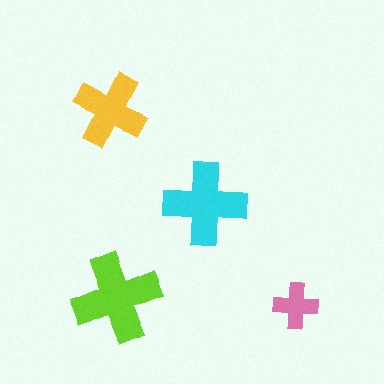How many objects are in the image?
There are 4 objects in the image.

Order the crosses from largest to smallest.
the lime one, the cyan one, the yellow one, the pink one.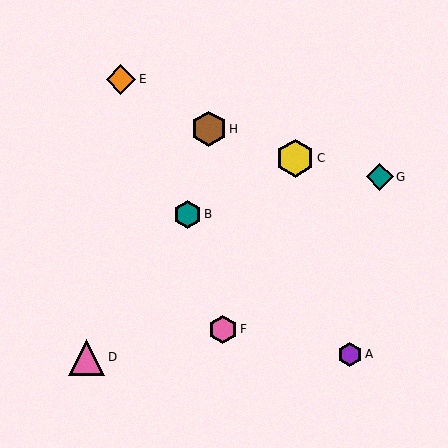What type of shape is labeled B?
Shape B is a teal hexagon.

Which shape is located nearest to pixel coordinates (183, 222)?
The teal hexagon (labeled B) at (187, 214) is nearest to that location.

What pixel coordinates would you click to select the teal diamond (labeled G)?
Click at (380, 177) to select the teal diamond G.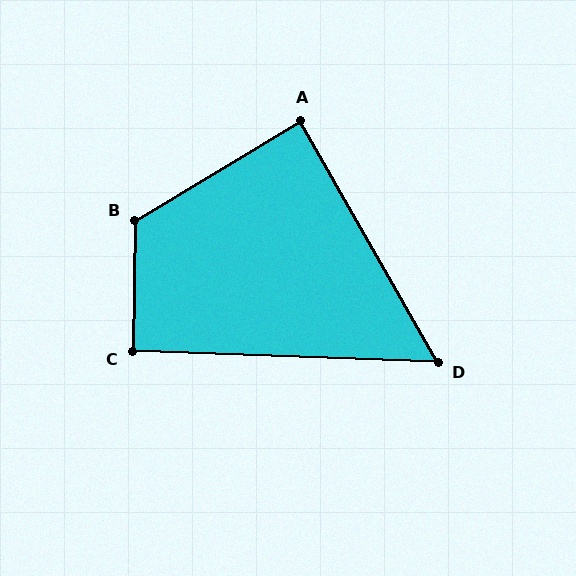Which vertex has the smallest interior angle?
D, at approximately 58 degrees.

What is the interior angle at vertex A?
Approximately 89 degrees (approximately right).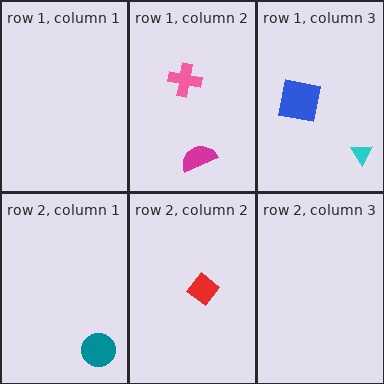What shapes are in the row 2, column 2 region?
The red diamond.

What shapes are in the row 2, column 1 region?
The teal circle.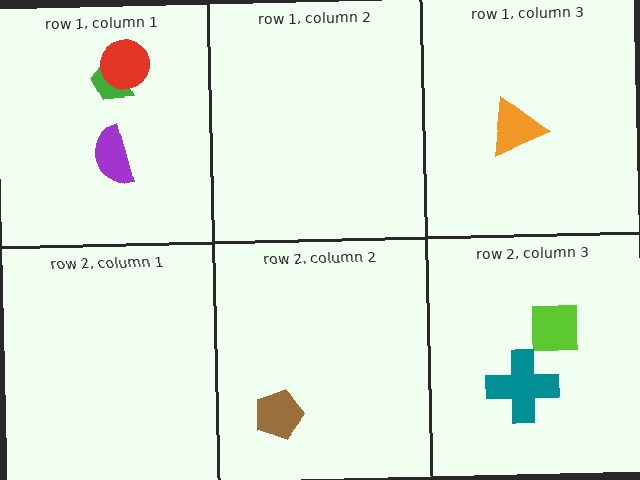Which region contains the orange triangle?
The row 1, column 3 region.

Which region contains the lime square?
The row 2, column 3 region.